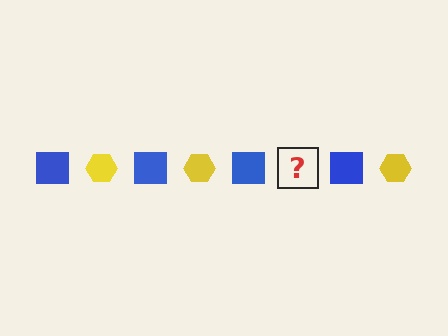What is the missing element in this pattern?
The missing element is a yellow hexagon.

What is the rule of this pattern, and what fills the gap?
The rule is that the pattern alternates between blue square and yellow hexagon. The gap should be filled with a yellow hexagon.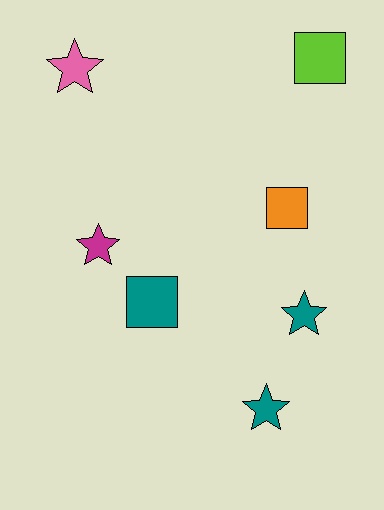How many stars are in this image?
There are 4 stars.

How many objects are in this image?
There are 7 objects.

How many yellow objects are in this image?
There are no yellow objects.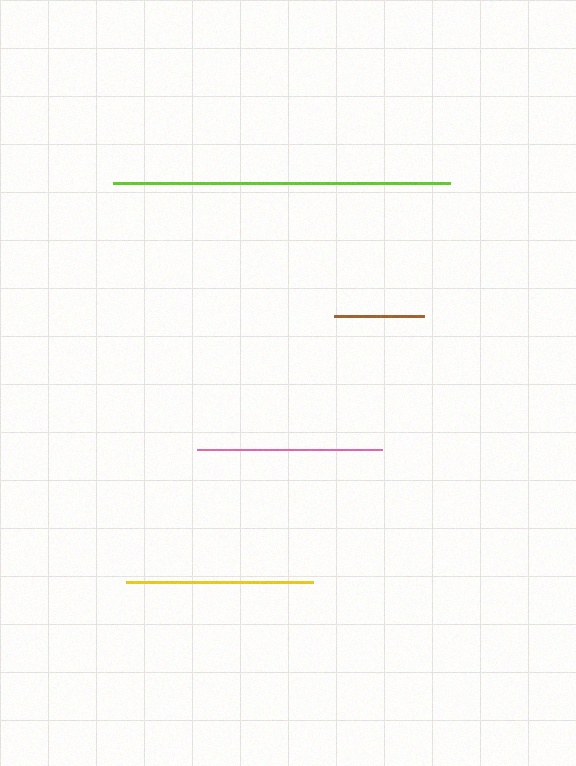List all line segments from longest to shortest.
From longest to shortest: lime, yellow, pink, brown.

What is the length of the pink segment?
The pink segment is approximately 185 pixels long.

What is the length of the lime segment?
The lime segment is approximately 337 pixels long.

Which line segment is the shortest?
The brown line is the shortest at approximately 90 pixels.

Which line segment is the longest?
The lime line is the longest at approximately 337 pixels.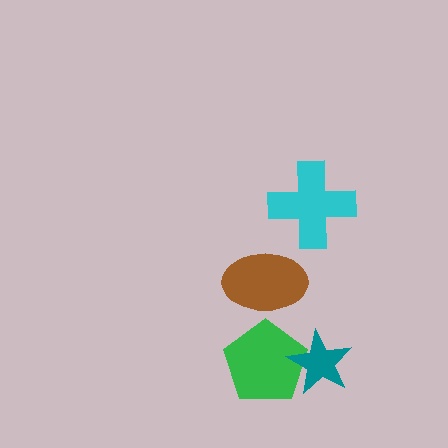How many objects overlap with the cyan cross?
0 objects overlap with the cyan cross.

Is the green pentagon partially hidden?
Yes, it is partially covered by another shape.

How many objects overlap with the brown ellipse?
0 objects overlap with the brown ellipse.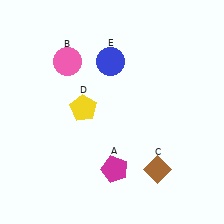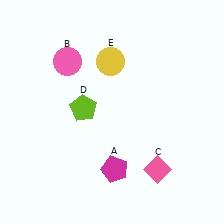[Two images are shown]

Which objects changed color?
C changed from brown to pink. D changed from yellow to lime. E changed from blue to yellow.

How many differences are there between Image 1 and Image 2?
There are 3 differences between the two images.